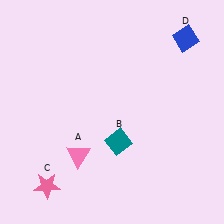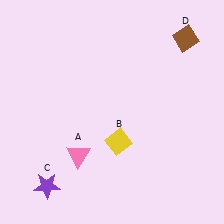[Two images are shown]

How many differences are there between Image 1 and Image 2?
There are 3 differences between the two images.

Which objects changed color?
B changed from teal to yellow. C changed from pink to purple. D changed from blue to brown.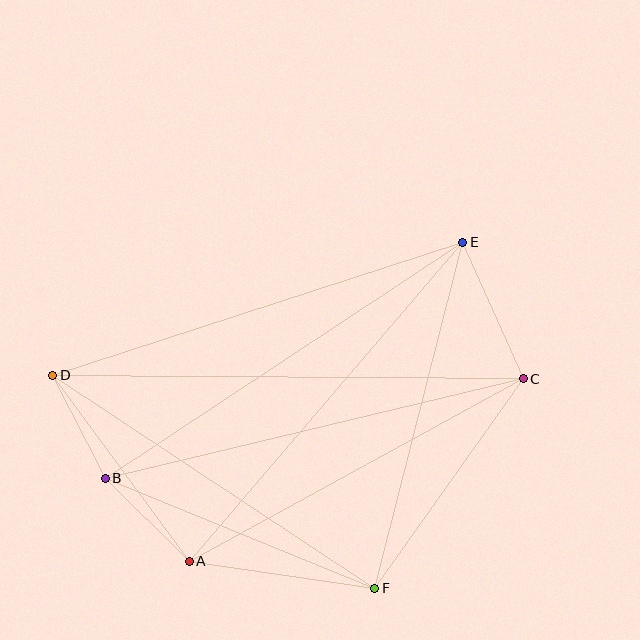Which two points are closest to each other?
Points B and D are closest to each other.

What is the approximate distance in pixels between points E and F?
The distance between E and F is approximately 357 pixels.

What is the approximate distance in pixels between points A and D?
The distance between A and D is approximately 231 pixels.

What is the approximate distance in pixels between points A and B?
The distance between A and B is approximately 118 pixels.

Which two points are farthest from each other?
Points C and D are farthest from each other.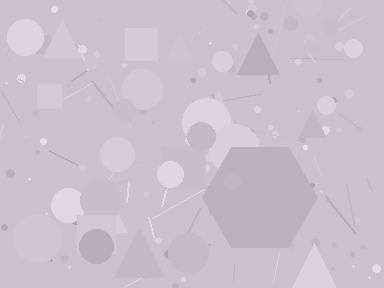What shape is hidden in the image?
A hexagon is hidden in the image.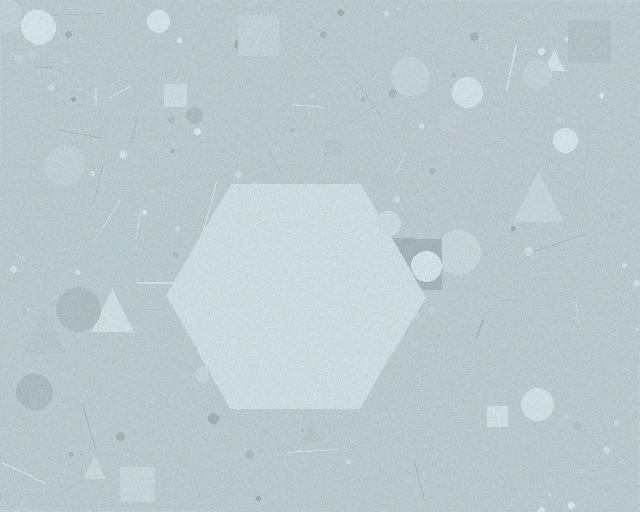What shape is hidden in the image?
A hexagon is hidden in the image.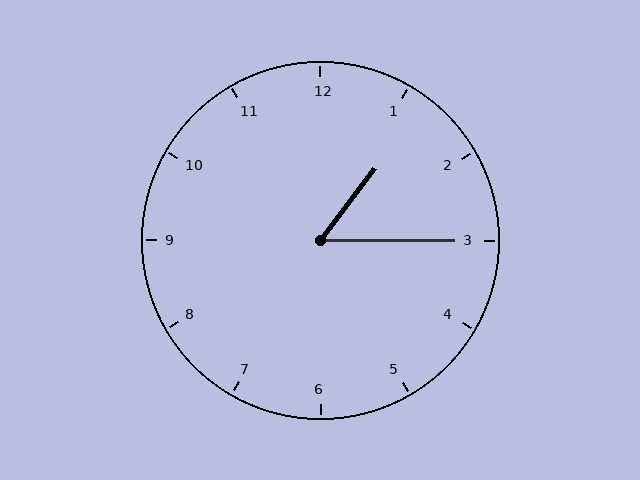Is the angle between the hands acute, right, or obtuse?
It is acute.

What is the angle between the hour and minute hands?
Approximately 52 degrees.